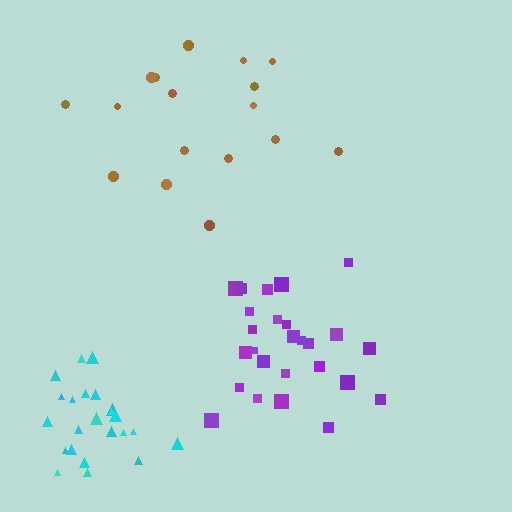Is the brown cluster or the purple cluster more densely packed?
Purple.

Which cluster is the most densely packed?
Cyan.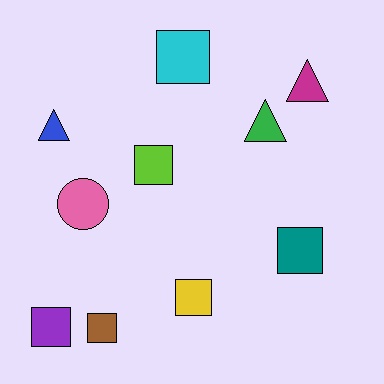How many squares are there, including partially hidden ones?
There are 6 squares.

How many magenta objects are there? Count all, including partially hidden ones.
There is 1 magenta object.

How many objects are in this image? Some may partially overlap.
There are 10 objects.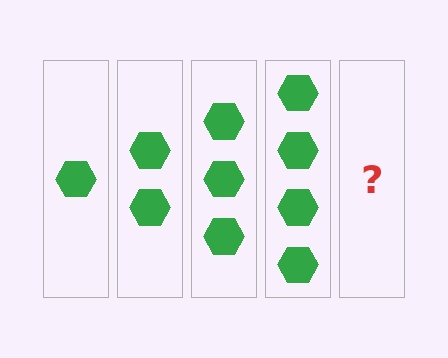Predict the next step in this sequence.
The next step is 5 hexagons.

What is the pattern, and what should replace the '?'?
The pattern is that each step adds one more hexagon. The '?' should be 5 hexagons.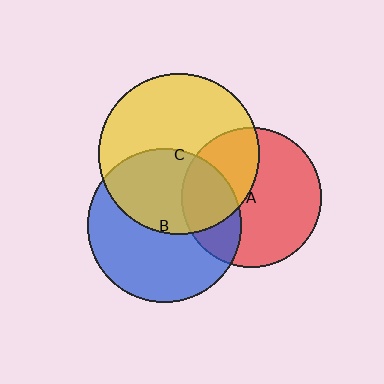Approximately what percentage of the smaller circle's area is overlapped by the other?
Approximately 30%.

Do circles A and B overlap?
Yes.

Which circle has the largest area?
Circle C (yellow).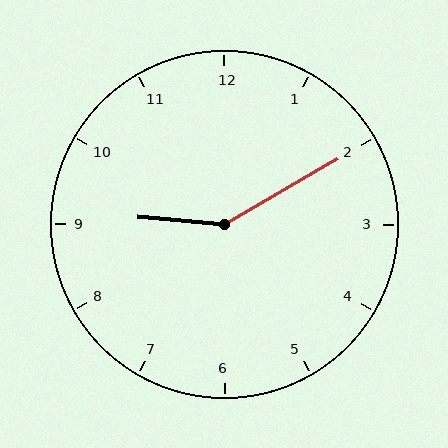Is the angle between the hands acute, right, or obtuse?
It is obtuse.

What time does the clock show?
9:10.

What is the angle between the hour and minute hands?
Approximately 145 degrees.